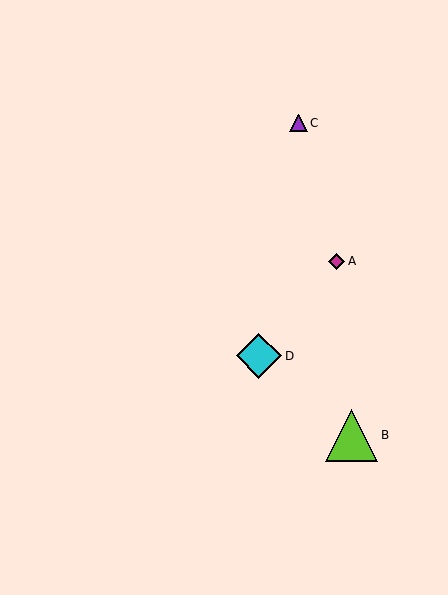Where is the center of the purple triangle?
The center of the purple triangle is at (298, 123).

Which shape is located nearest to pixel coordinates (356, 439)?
The lime triangle (labeled B) at (352, 435) is nearest to that location.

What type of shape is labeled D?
Shape D is a cyan diamond.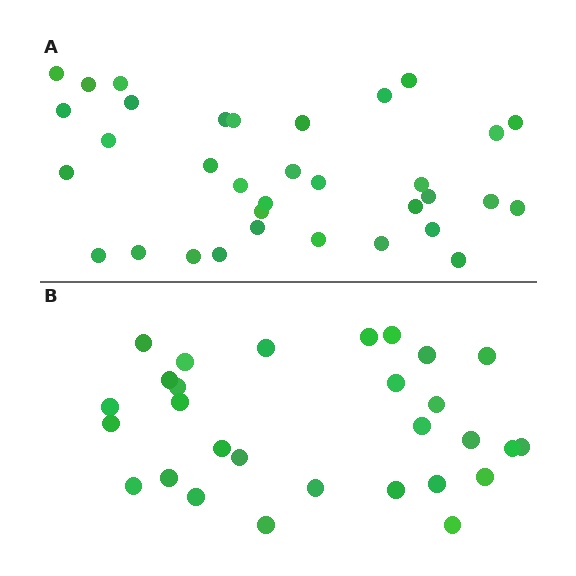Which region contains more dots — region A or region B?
Region A (the top region) has more dots.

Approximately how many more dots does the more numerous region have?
Region A has about 5 more dots than region B.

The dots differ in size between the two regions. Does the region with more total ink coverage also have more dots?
No. Region B has more total ink coverage because its dots are larger, but region A actually contains more individual dots. Total area can be misleading — the number of items is what matters here.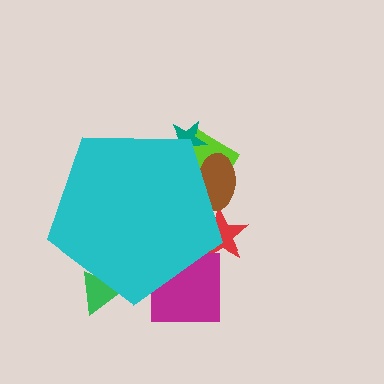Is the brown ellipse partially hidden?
Yes, the brown ellipse is partially hidden behind the cyan pentagon.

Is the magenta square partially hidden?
Yes, the magenta square is partially hidden behind the cyan pentagon.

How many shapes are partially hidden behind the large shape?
6 shapes are partially hidden.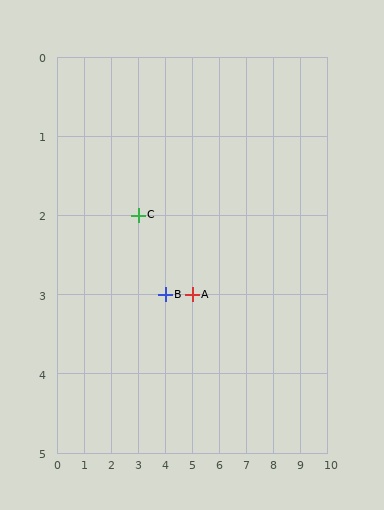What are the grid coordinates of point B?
Point B is at grid coordinates (4, 3).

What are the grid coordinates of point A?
Point A is at grid coordinates (5, 3).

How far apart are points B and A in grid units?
Points B and A are 1 column apart.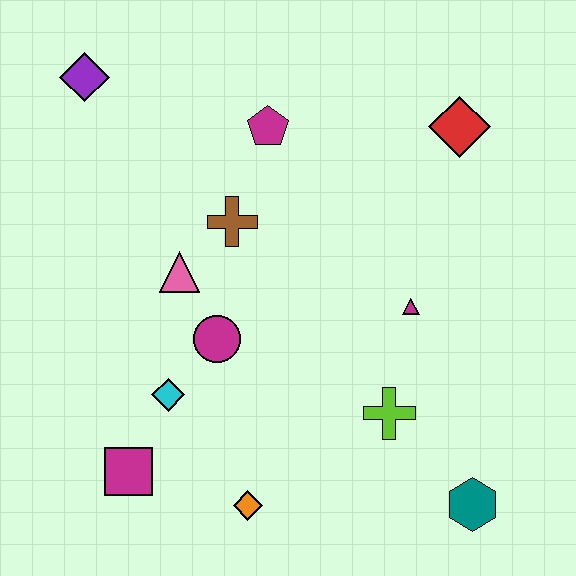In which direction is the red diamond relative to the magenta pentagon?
The red diamond is to the right of the magenta pentagon.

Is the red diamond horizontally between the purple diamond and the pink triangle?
No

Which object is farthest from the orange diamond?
The purple diamond is farthest from the orange diamond.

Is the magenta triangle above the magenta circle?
Yes